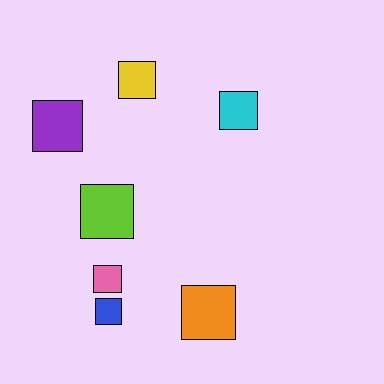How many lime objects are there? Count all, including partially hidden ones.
There is 1 lime object.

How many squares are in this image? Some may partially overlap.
There are 7 squares.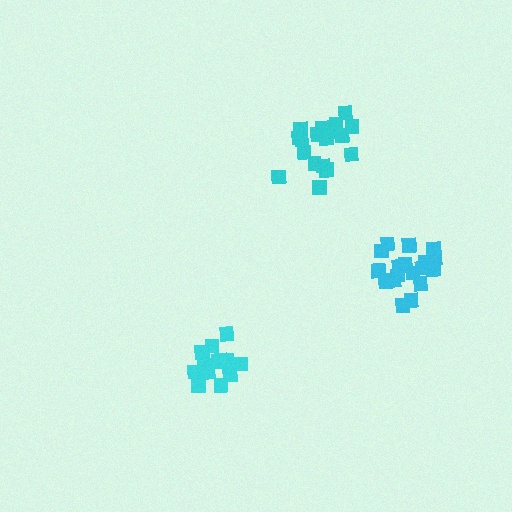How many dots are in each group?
Group 1: 18 dots, Group 2: 15 dots, Group 3: 18 dots (51 total).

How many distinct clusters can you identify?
There are 3 distinct clusters.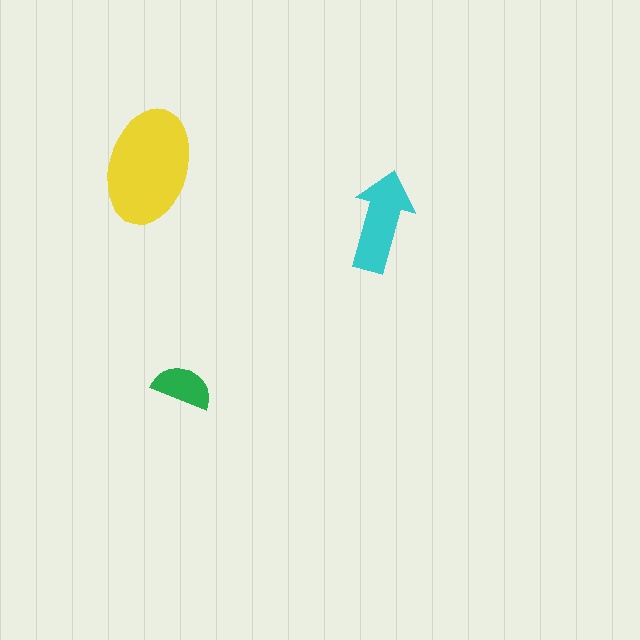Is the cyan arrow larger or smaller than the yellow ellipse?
Smaller.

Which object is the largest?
The yellow ellipse.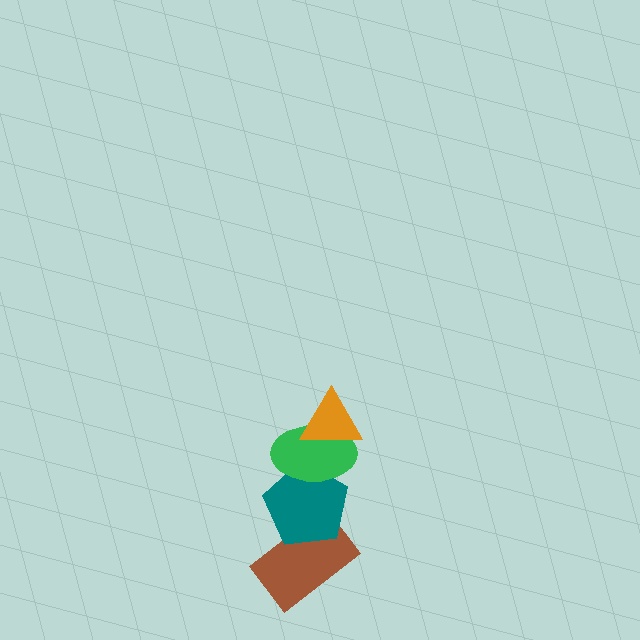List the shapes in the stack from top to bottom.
From top to bottom: the orange triangle, the green ellipse, the teal pentagon, the brown rectangle.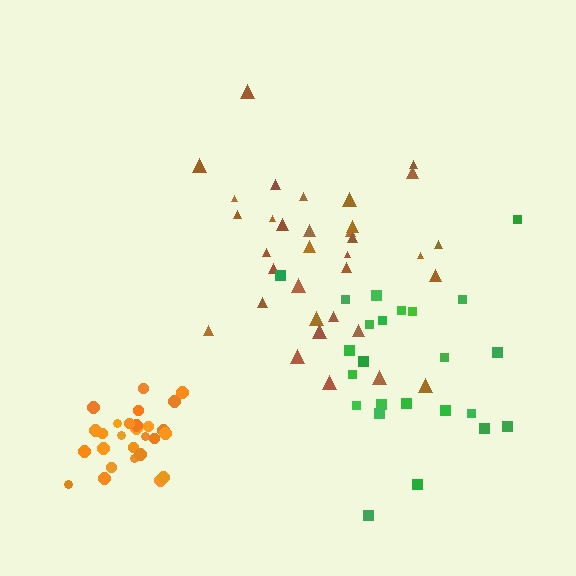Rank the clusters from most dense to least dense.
orange, brown, green.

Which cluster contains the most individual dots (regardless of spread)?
Brown (34).